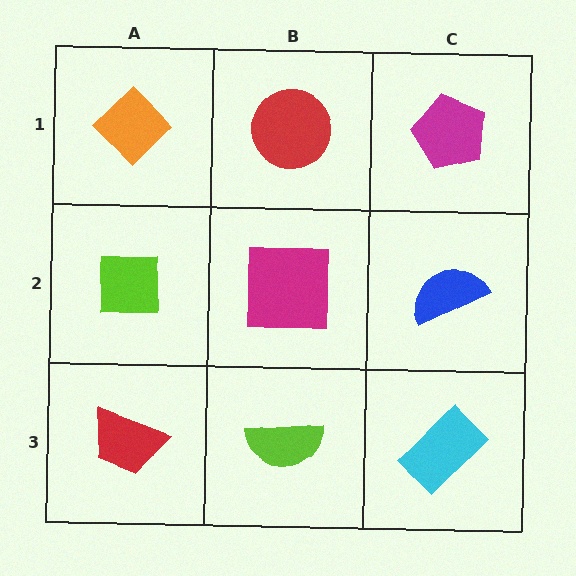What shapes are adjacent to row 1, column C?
A blue semicircle (row 2, column C), a red circle (row 1, column B).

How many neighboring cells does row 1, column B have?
3.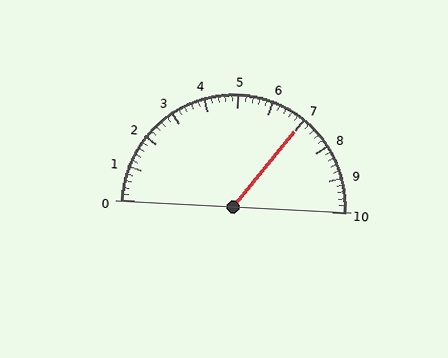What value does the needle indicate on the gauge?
The needle indicates approximately 7.0.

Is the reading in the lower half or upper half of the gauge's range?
The reading is in the upper half of the range (0 to 10).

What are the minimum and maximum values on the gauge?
The gauge ranges from 0 to 10.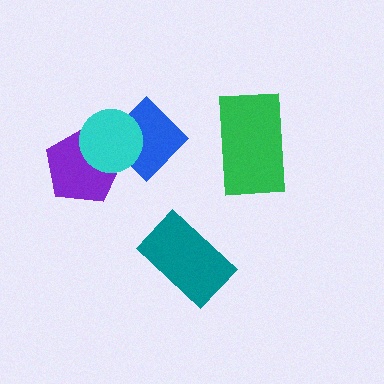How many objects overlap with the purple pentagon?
2 objects overlap with the purple pentagon.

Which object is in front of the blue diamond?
The cyan circle is in front of the blue diamond.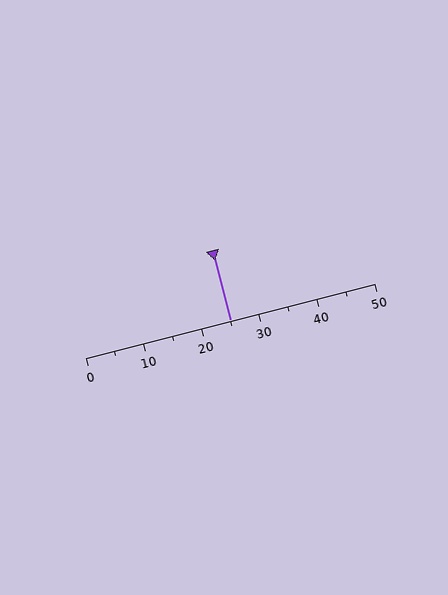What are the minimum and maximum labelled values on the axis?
The axis runs from 0 to 50.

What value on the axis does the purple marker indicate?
The marker indicates approximately 25.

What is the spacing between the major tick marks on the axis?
The major ticks are spaced 10 apart.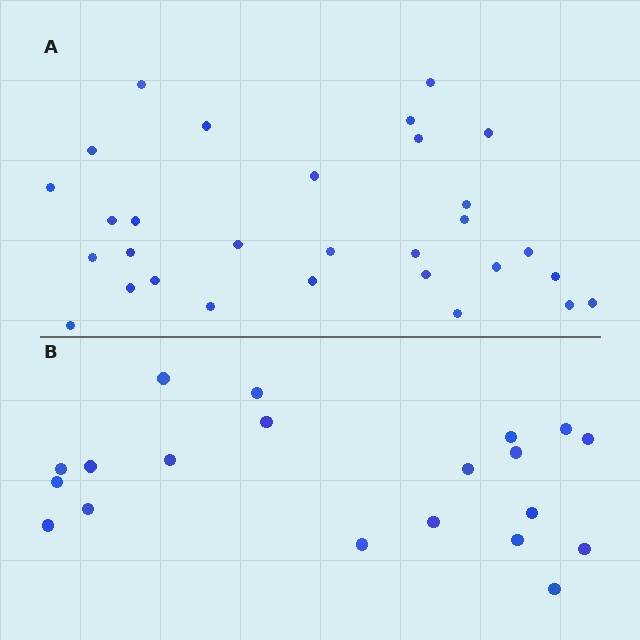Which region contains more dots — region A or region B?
Region A (the top region) has more dots.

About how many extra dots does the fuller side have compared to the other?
Region A has roughly 10 or so more dots than region B.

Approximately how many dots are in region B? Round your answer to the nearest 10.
About 20 dots.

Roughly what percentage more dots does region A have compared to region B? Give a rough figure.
About 50% more.